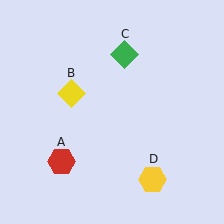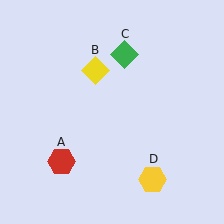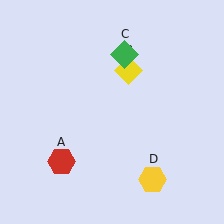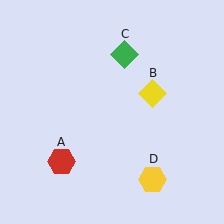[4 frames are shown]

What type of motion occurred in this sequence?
The yellow diamond (object B) rotated clockwise around the center of the scene.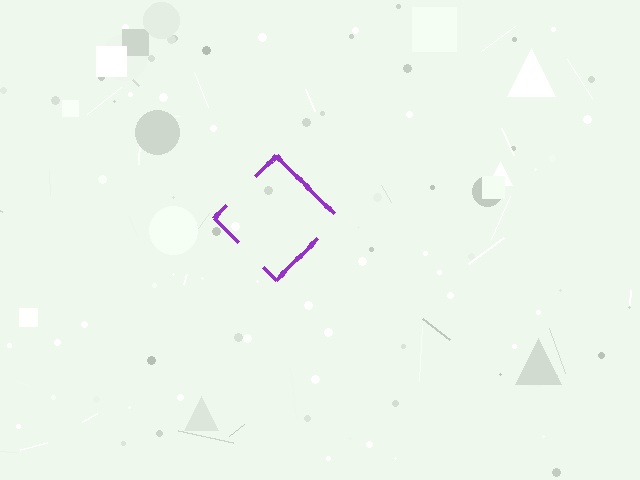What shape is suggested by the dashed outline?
The dashed outline suggests a diamond.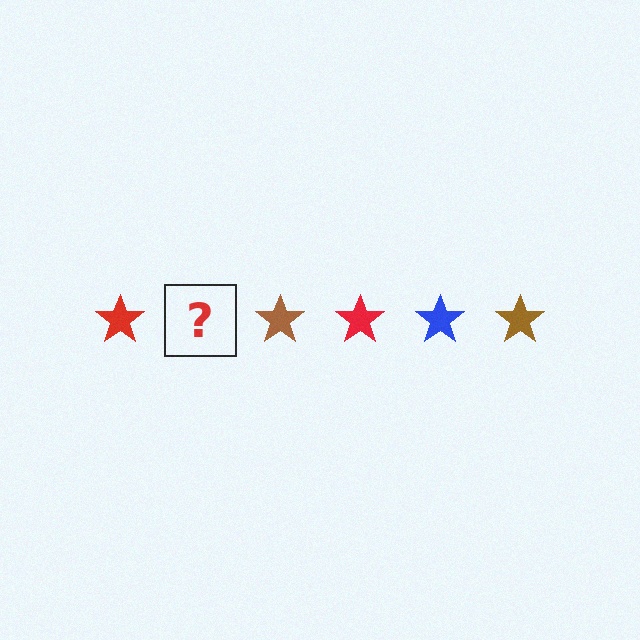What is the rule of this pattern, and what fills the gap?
The rule is that the pattern cycles through red, blue, brown stars. The gap should be filled with a blue star.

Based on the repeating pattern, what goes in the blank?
The blank should be a blue star.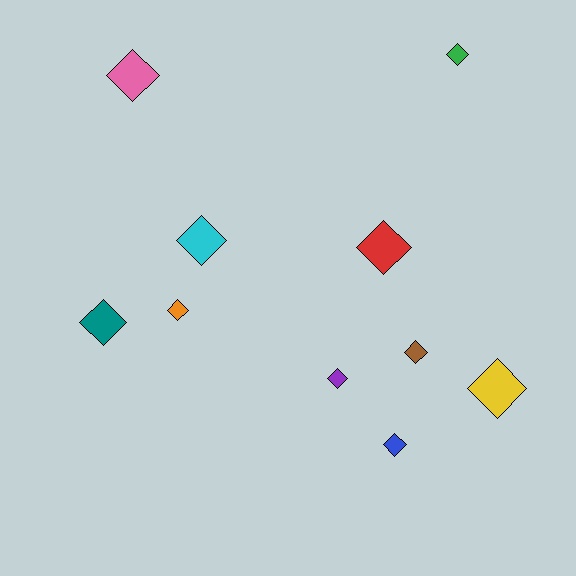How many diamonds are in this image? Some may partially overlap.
There are 10 diamonds.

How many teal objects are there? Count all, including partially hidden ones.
There is 1 teal object.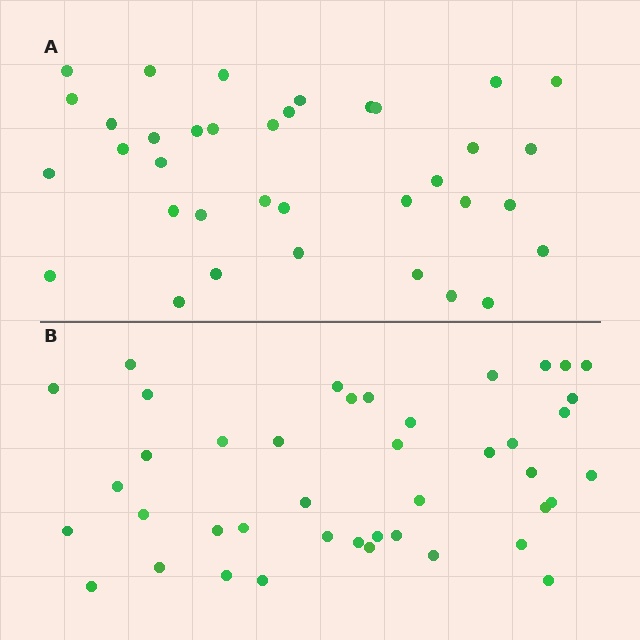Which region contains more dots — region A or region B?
Region B (the bottom region) has more dots.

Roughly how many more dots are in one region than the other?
Region B has about 6 more dots than region A.